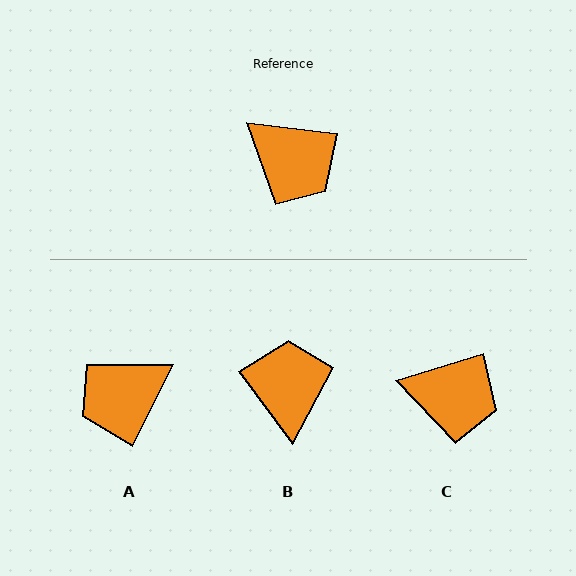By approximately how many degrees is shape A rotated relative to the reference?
Approximately 109 degrees clockwise.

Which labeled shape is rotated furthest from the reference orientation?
B, about 134 degrees away.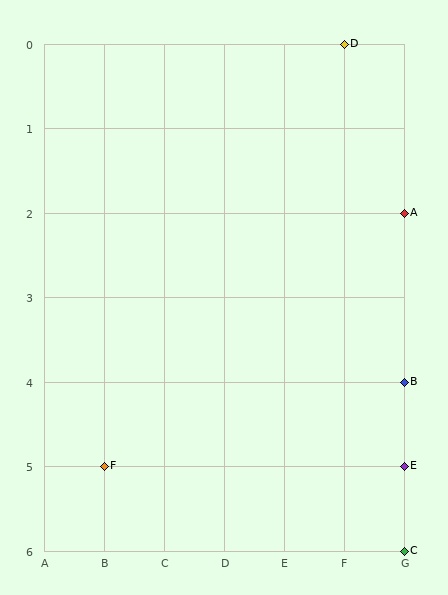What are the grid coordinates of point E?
Point E is at grid coordinates (G, 5).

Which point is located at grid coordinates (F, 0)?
Point D is at (F, 0).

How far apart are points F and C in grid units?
Points F and C are 5 columns and 1 row apart (about 5.1 grid units diagonally).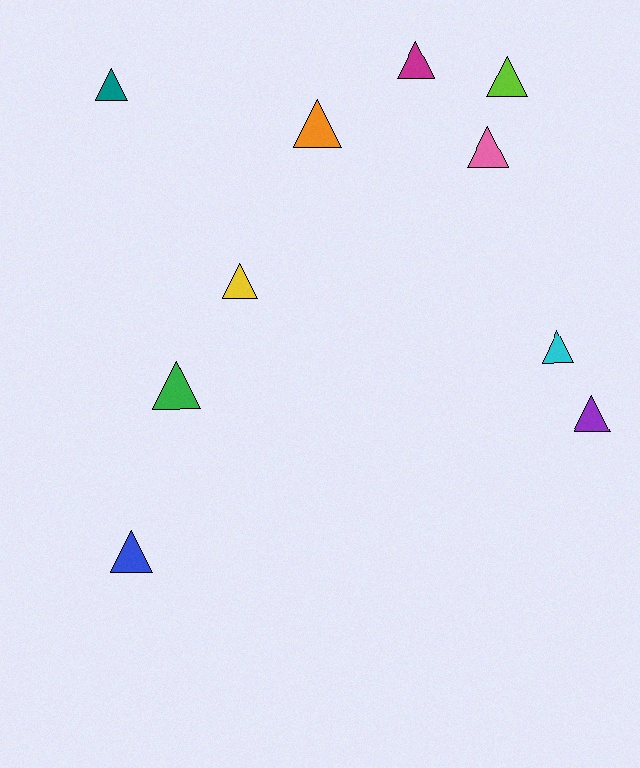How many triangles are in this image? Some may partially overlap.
There are 10 triangles.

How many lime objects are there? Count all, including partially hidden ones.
There is 1 lime object.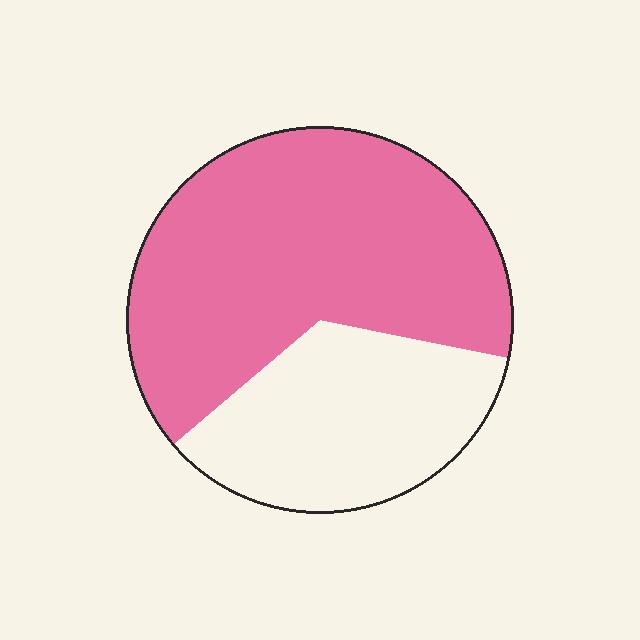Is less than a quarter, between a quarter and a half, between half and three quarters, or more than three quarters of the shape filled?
Between half and three quarters.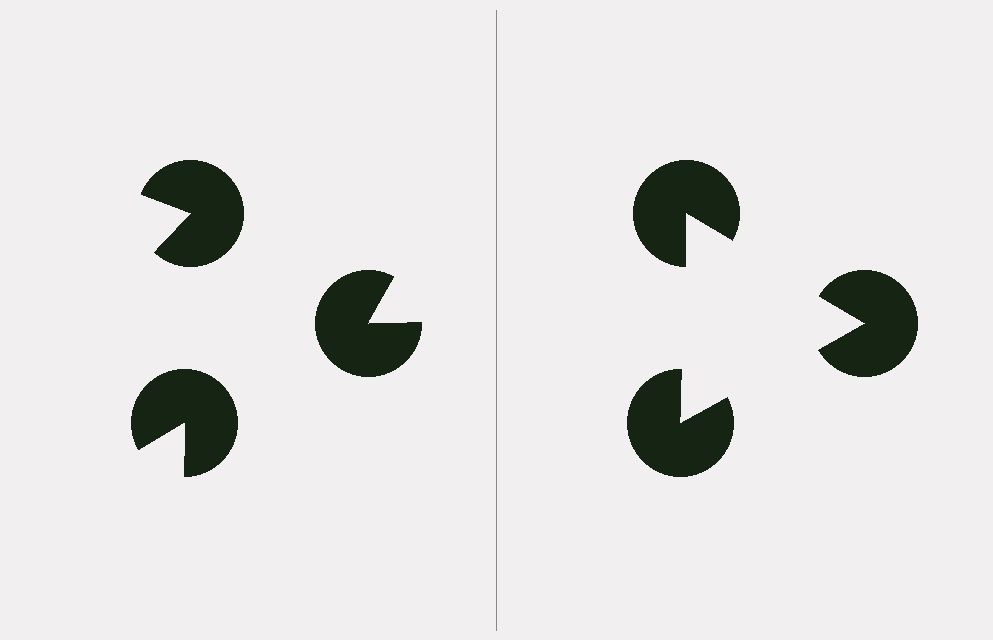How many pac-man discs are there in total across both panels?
6 — 3 on each side.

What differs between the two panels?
The pac-man discs are positioned identically on both sides; only the wedge orientations differ. On the right they align to a triangle; on the left they are misaligned.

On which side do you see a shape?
An illusory triangle appears on the right side. On the left side the wedge cuts are rotated, so no coherent shape forms.